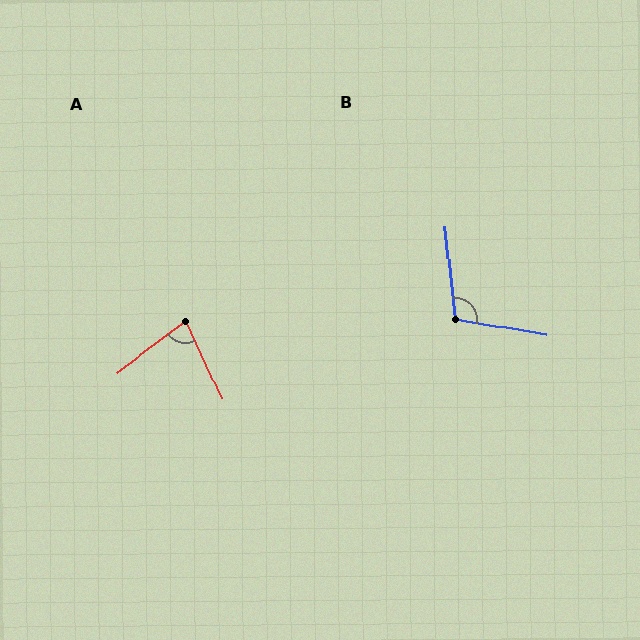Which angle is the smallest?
A, at approximately 77 degrees.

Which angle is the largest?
B, at approximately 106 degrees.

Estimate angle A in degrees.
Approximately 77 degrees.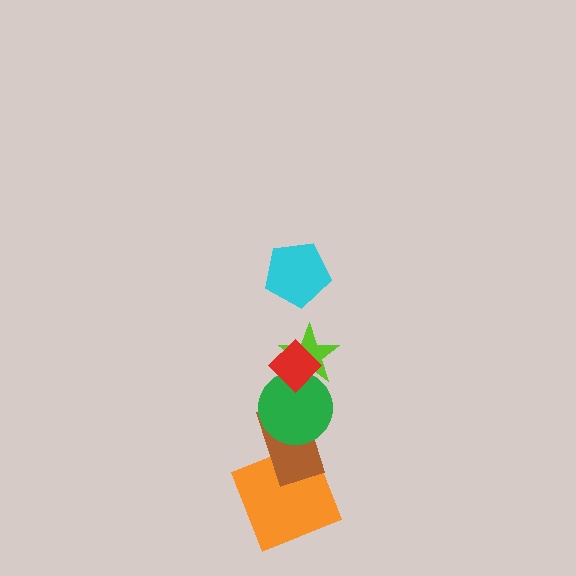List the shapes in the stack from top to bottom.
From top to bottom: the cyan pentagon, the red diamond, the lime star, the green circle, the brown rectangle, the orange square.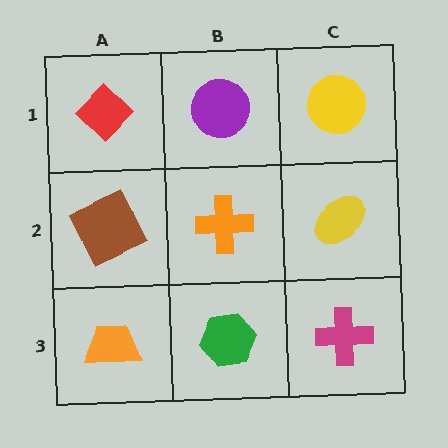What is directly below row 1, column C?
A yellow ellipse.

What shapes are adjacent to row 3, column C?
A yellow ellipse (row 2, column C), a green hexagon (row 3, column B).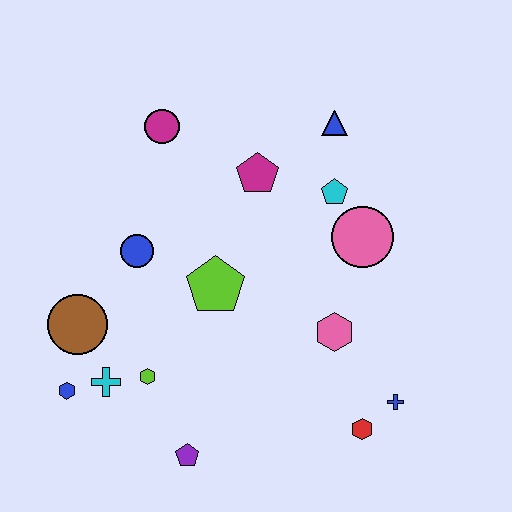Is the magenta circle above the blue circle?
Yes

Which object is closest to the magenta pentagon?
The cyan pentagon is closest to the magenta pentagon.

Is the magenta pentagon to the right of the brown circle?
Yes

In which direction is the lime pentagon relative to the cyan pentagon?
The lime pentagon is to the left of the cyan pentagon.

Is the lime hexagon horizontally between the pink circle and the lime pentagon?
No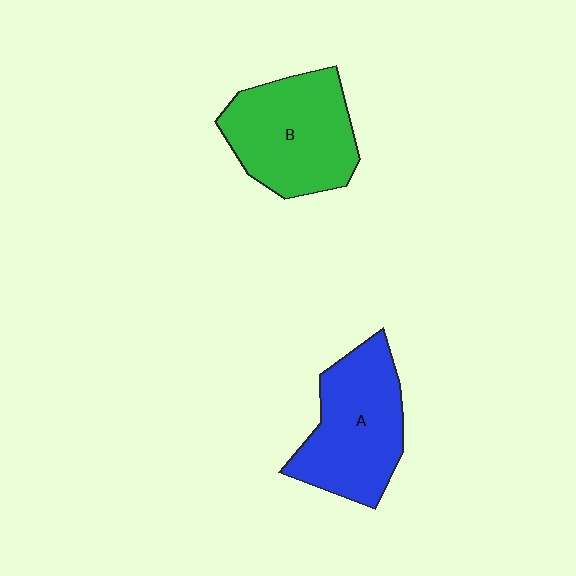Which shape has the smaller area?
Shape A (blue).